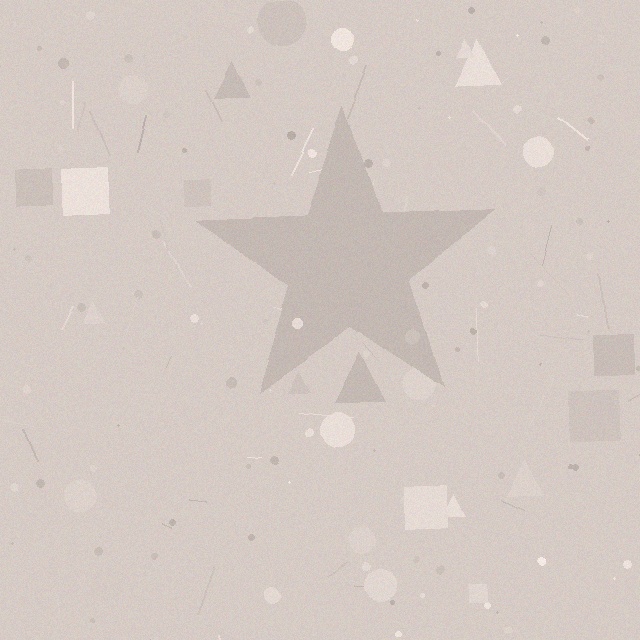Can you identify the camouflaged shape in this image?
The camouflaged shape is a star.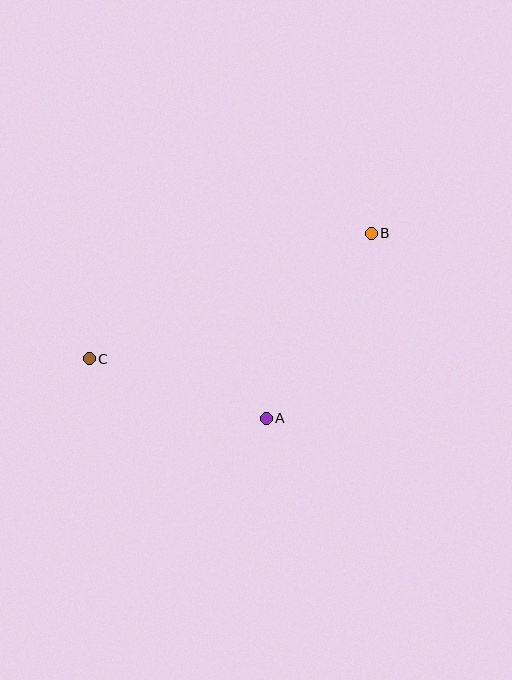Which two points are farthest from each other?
Points B and C are farthest from each other.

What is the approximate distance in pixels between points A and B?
The distance between A and B is approximately 213 pixels.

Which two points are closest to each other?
Points A and C are closest to each other.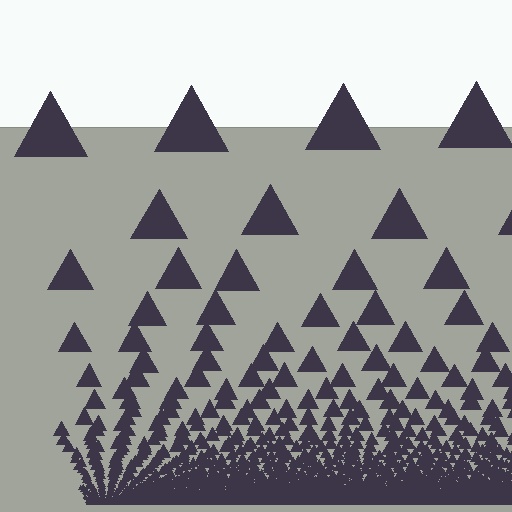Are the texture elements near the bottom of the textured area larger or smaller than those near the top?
Smaller. The gradient is inverted — elements near the bottom are smaller and denser.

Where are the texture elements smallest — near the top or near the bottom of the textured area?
Near the bottom.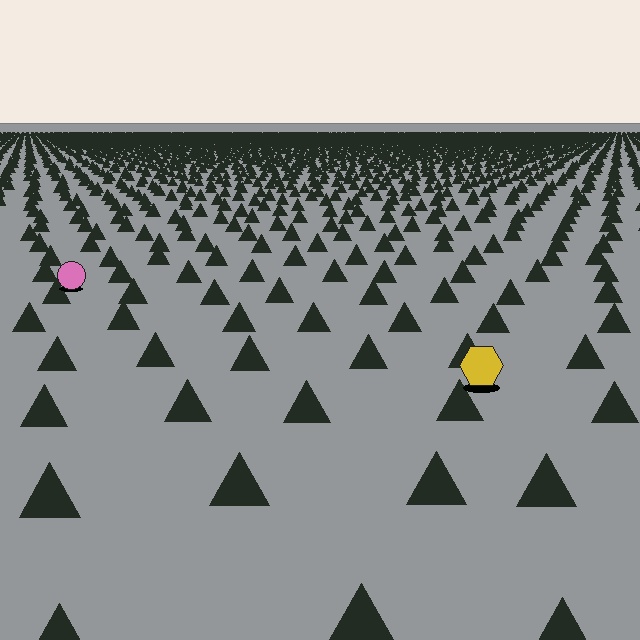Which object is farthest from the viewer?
The pink circle is farthest from the viewer. It appears smaller and the ground texture around it is denser.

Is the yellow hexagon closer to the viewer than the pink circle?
Yes. The yellow hexagon is closer — you can tell from the texture gradient: the ground texture is coarser near it.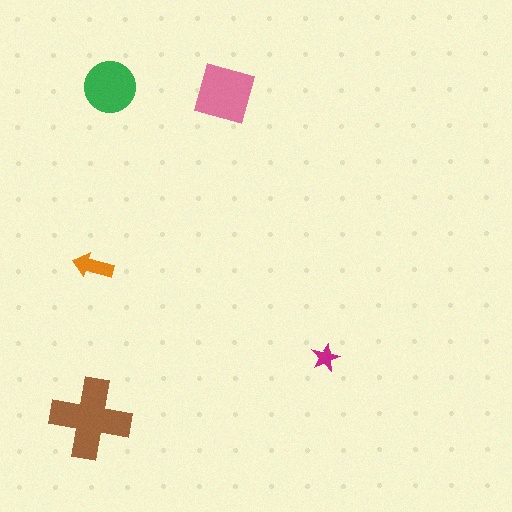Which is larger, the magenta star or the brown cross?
The brown cross.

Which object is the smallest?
The magenta star.